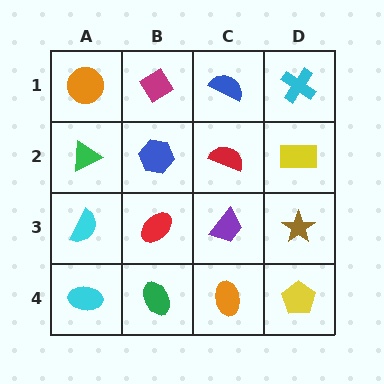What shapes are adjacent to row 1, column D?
A yellow rectangle (row 2, column D), a blue semicircle (row 1, column C).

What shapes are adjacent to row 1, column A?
A green triangle (row 2, column A), a magenta diamond (row 1, column B).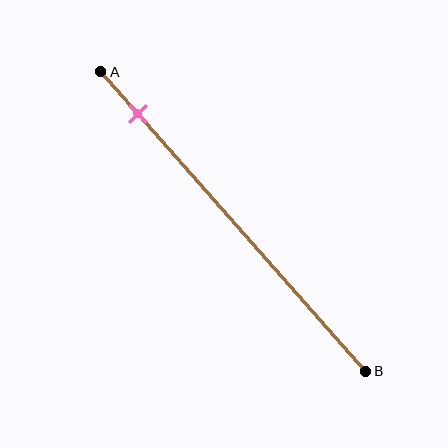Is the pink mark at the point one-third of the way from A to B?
No, the mark is at about 15% from A, not at the 33% one-third point.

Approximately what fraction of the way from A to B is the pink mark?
The pink mark is approximately 15% of the way from A to B.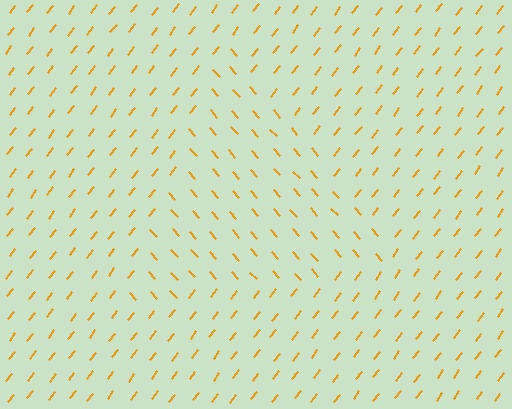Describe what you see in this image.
The image is filled with small orange line segments. A triangle region in the image has lines oriented differently from the surrounding lines, creating a visible texture boundary.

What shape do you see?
I see a triangle.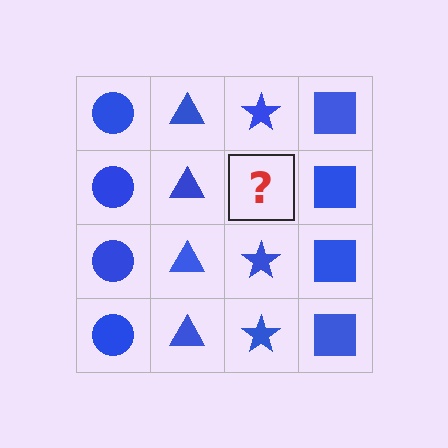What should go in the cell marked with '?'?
The missing cell should contain a blue star.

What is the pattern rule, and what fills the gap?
The rule is that each column has a consistent shape. The gap should be filled with a blue star.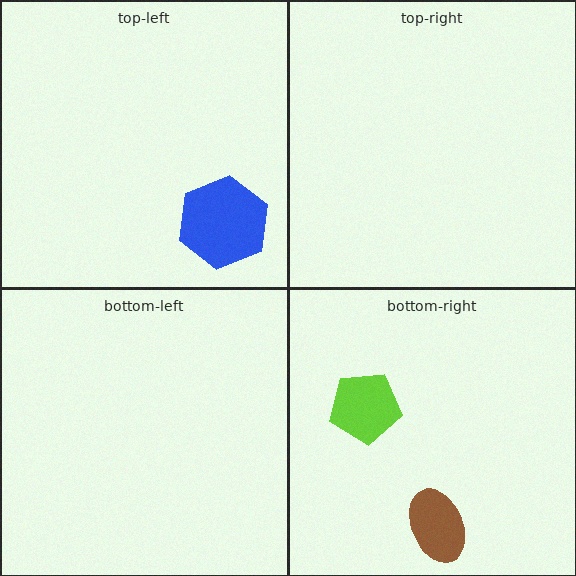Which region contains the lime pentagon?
The bottom-right region.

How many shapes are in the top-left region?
1.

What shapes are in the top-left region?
The blue hexagon.